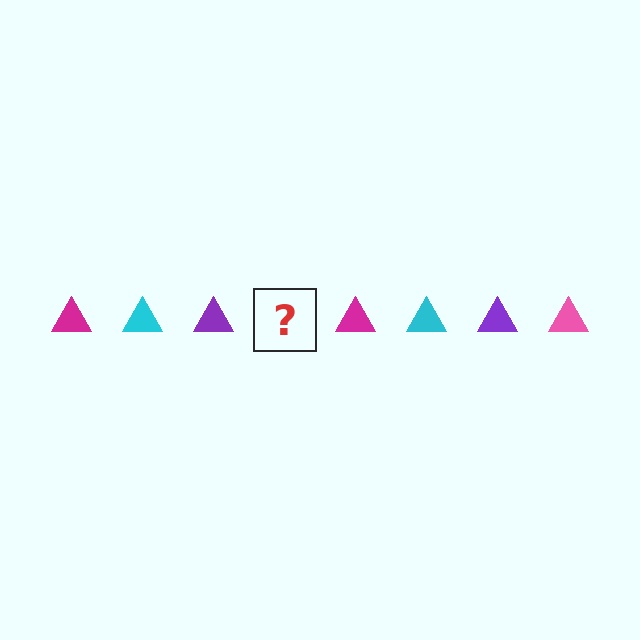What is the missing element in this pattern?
The missing element is a pink triangle.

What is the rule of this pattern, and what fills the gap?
The rule is that the pattern cycles through magenta, cyan, purple, pink triangles. The gap should be filled with a pink triangle.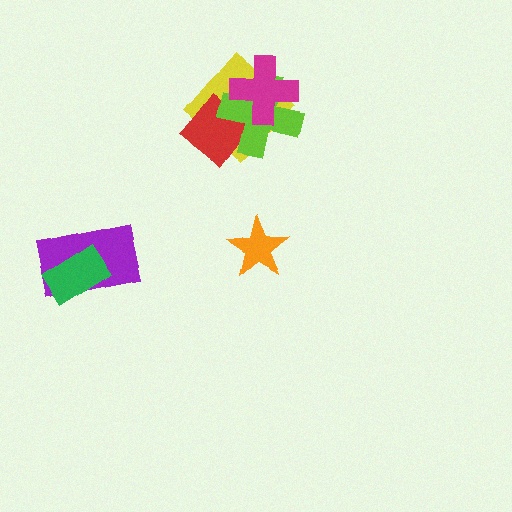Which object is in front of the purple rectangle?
The green rectangle is in front of the purple rectangle.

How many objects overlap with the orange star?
0 objects overlap with the orange star.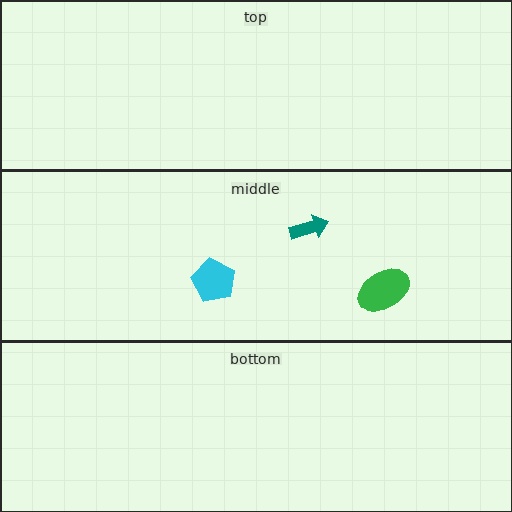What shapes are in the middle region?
The green ellipse, the cyan pentagon, the teal arrow.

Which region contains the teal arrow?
The middle region.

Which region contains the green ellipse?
The middle region.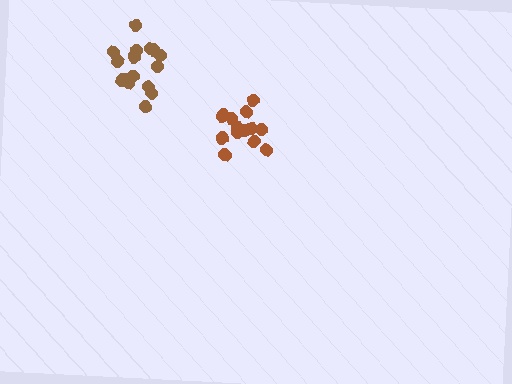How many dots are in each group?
Group 1: 17 dots, Group 2: 14 dots (31 total).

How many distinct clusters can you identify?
There are 2 distinct clusters.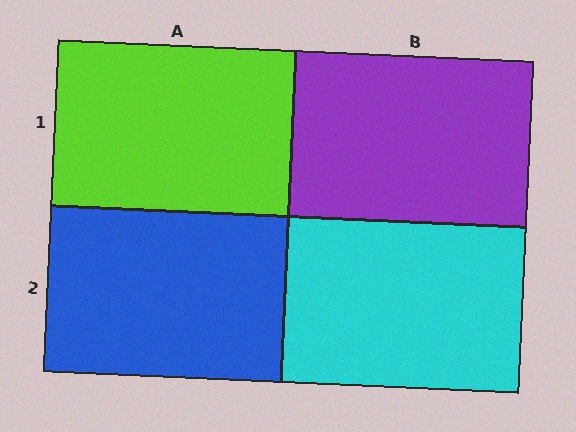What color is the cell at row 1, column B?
Purple.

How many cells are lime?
1 cell is lime.